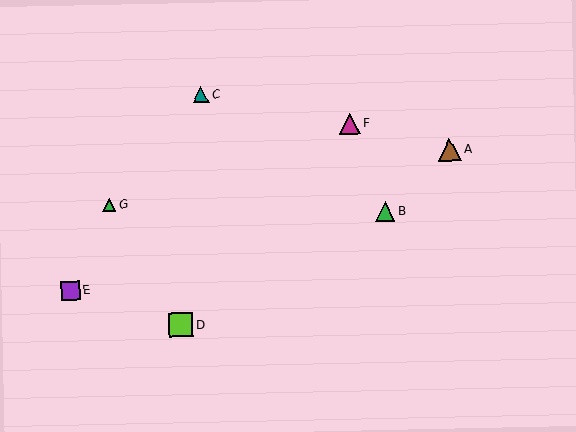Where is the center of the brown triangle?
The center of the brown triangle is at (449, 149).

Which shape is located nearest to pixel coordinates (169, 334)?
The lime square (labeled D) at (181, 325) is nearest to that location.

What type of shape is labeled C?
Shape C is a teal triangle.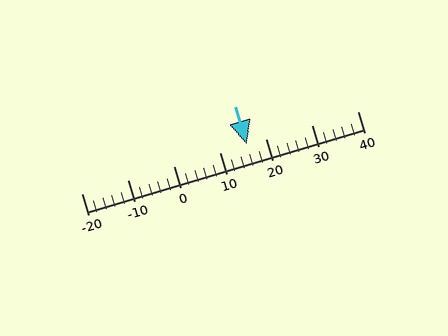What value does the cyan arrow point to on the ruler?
The cyan arrow points to approximately 16.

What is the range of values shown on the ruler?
The ruler shows values from -20 to 40.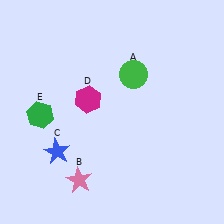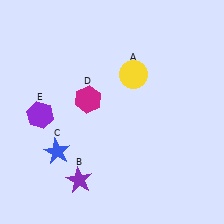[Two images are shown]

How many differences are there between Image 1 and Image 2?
There are 3 differences between the two images.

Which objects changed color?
A changed from green to yellow. B changed from pink to purple. E changed from green to purple.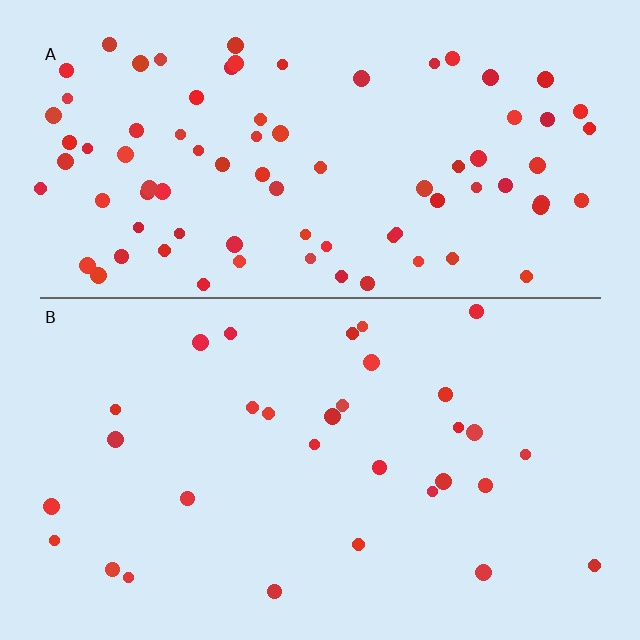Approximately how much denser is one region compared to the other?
Approximately 2.7× — region A over region B.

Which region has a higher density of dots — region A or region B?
A (the top).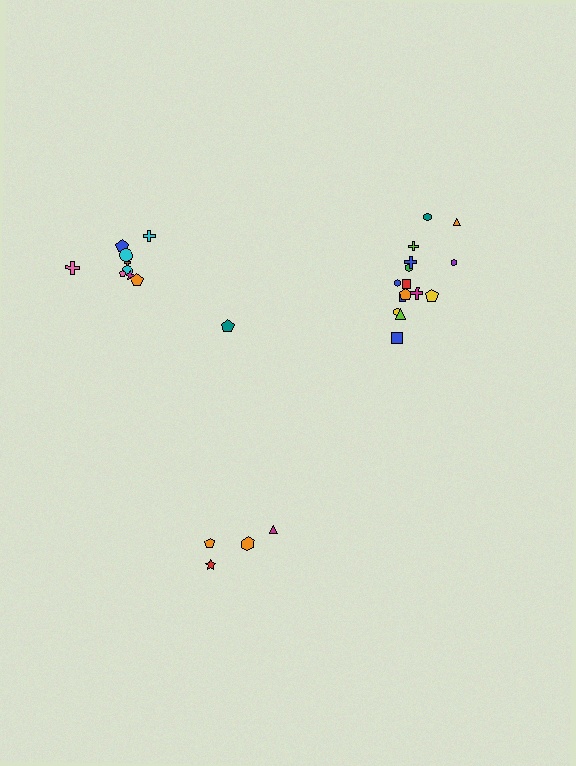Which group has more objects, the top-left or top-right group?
The top-right group.